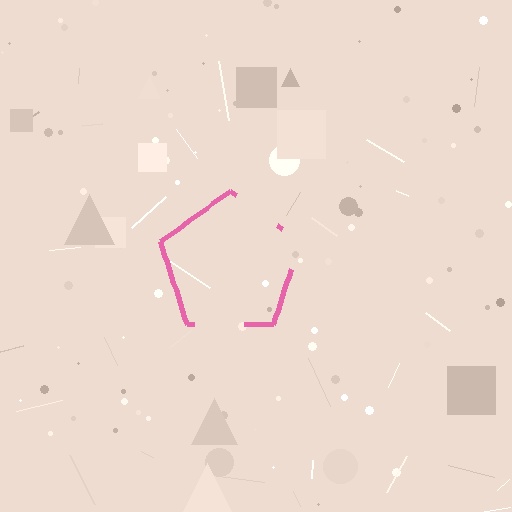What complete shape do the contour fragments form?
The contour fragments form a pentagon.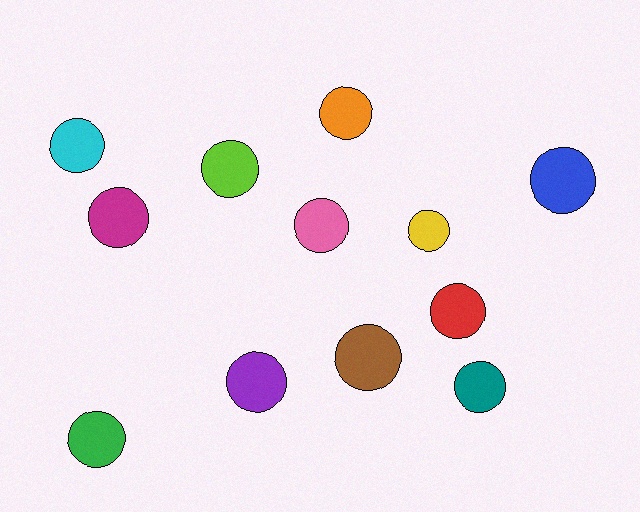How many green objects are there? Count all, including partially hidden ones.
There is 1 green object.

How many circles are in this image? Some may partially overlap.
There are 12 circles.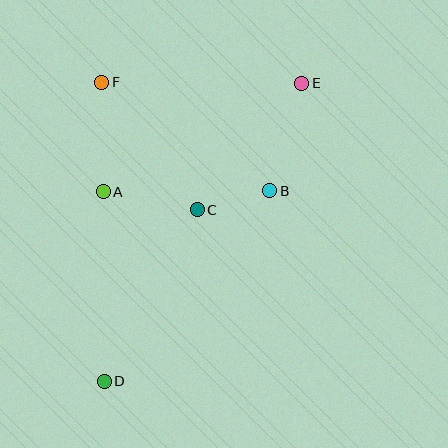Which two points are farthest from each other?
Points D and E are farthest from each other.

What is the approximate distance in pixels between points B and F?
The distance between B and F is approximately 200 pixels.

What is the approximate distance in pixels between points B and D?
The distance between B and D is approximately 252 pixels.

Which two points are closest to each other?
Points B and C are closest to each other.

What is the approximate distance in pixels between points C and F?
The distance between C and F is approximately 159 pixels.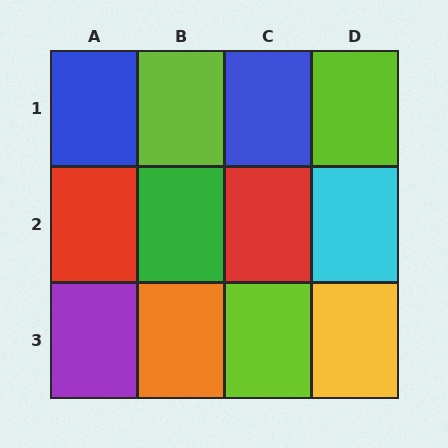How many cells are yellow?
1 cell is yellow.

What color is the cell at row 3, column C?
Lime.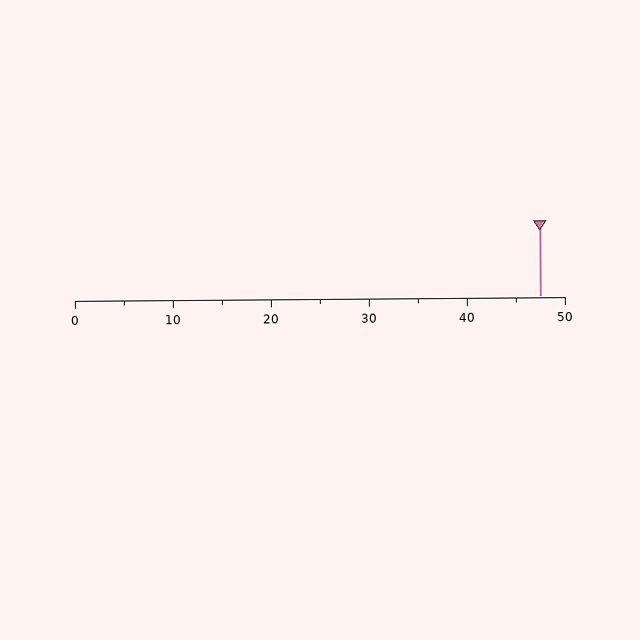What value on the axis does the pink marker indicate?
The marker indicates approximately 47.5.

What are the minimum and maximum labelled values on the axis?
The axis runs from 0 to 50.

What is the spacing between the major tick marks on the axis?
The major ticks are spaced 10 apart.